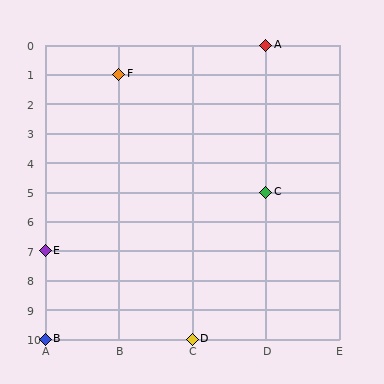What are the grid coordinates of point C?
Point C is at grid coordinates (D, 5).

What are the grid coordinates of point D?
Point D is at grid coordinates (C, 10).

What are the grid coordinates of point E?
Point E is at grid coordinates (A, 7).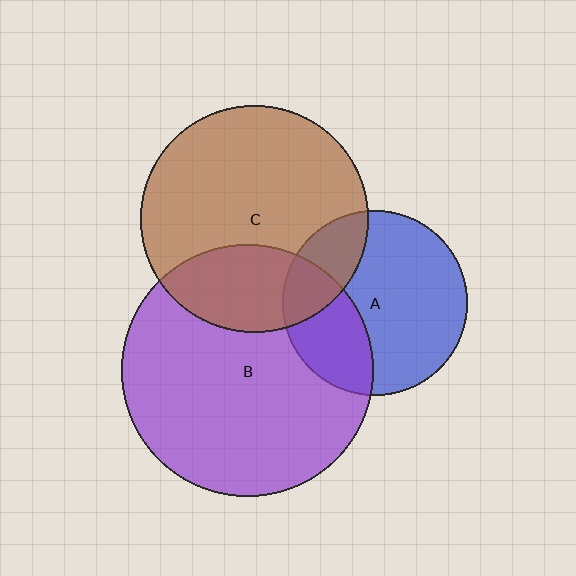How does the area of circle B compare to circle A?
Approximately 1.9 times.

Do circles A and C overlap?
Yes.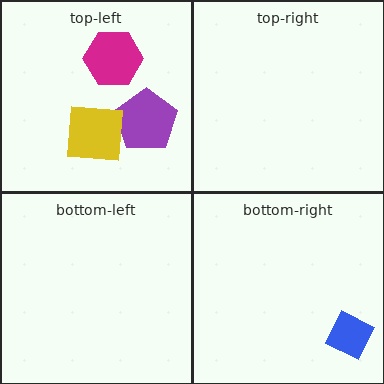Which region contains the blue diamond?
The bottom-right region.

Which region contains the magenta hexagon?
The top-left region.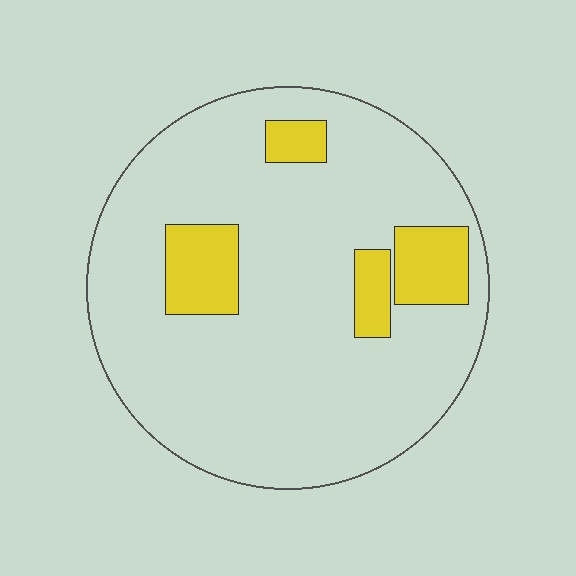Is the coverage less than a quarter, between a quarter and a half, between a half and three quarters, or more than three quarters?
Less than a quarter.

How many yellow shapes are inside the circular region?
4.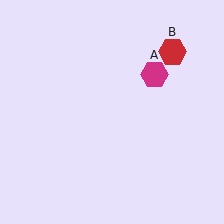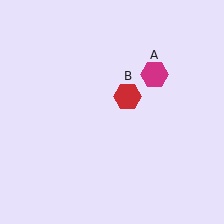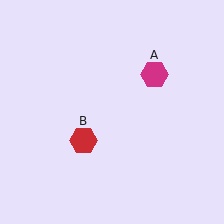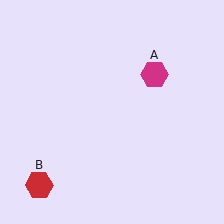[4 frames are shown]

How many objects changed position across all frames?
1 object changed position: red hexagon (object B).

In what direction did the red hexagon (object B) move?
The red hexagon (object B) moved down and to the left.